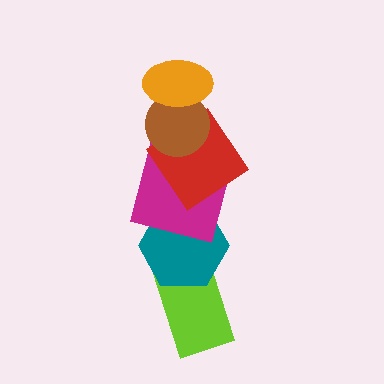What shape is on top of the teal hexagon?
The magenta square is on top of the teal hexagon.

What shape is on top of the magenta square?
The red diamond is on top of the magenta square.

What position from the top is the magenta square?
The magenta square is 4th from the top.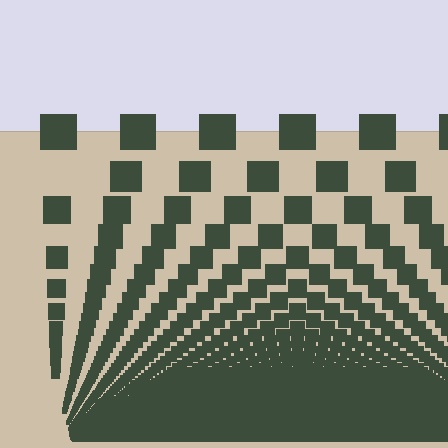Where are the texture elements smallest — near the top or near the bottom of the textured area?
Near the bottom.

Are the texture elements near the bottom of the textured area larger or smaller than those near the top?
Smaller. The gradient is inverted — elements near the bottom are smaller and denser.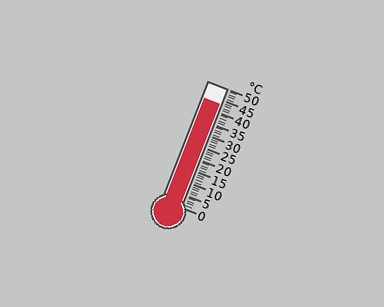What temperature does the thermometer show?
The thermometer shows approximately 43°C.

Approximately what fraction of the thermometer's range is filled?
The thermometer is filled to approximately 85% of its range.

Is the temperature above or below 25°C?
The temperature is above 25°C.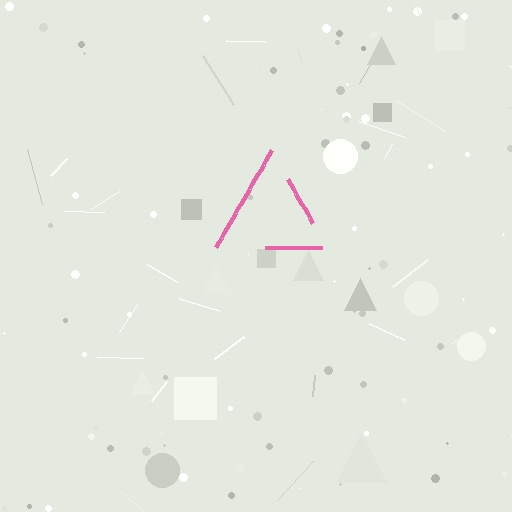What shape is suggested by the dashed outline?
The dashed outline suggests a triangle.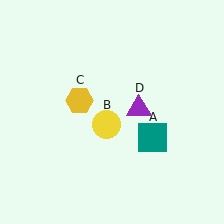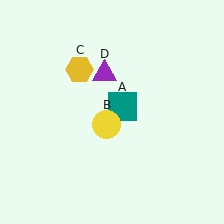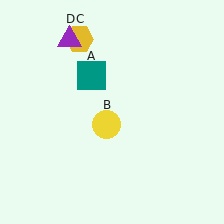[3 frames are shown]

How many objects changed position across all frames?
3 objects changed position: teal square (object A), yellow hexagon (object C), purple triangle (object D).